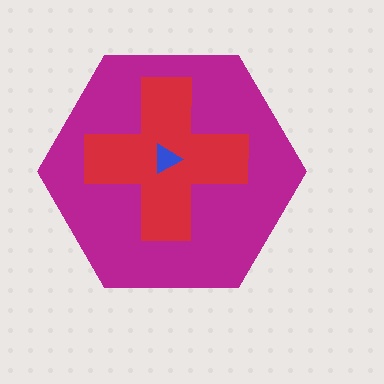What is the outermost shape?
The magenta hexagon.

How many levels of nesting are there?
3.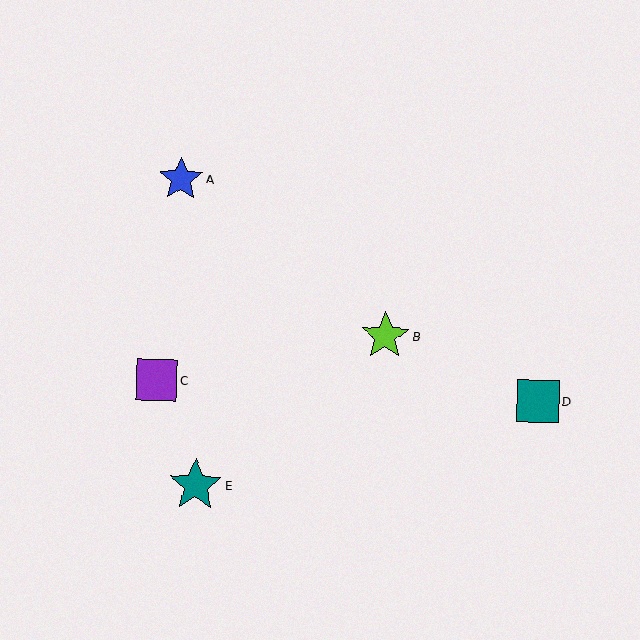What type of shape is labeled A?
Shape A is a blue star.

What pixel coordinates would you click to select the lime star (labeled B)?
Click at (385, 336) to select the lime star B.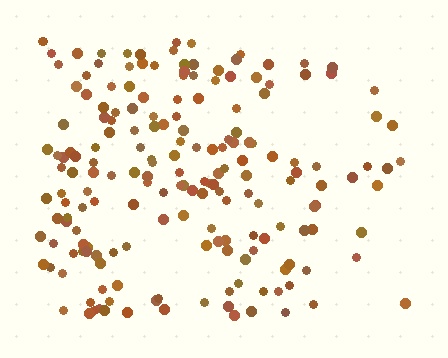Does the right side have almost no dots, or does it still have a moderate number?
Still a moderate number, just noticeably fewer than the left.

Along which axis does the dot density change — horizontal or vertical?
Horizontal.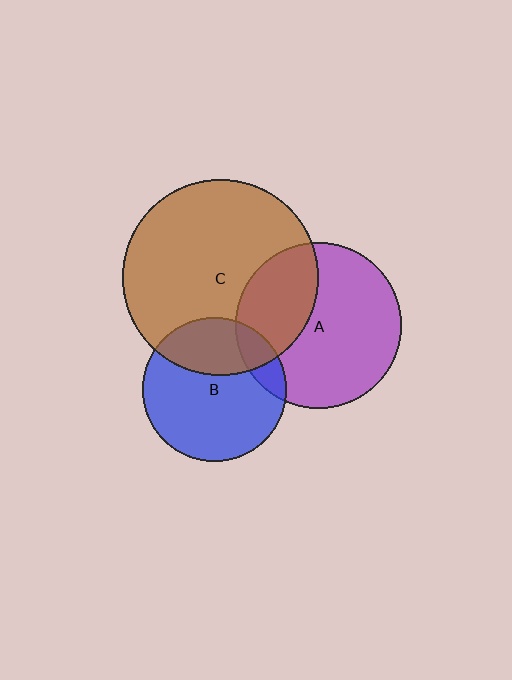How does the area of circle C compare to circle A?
Approximately 1.4 times.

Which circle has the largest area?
Circle C (brown).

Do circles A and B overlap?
Yes.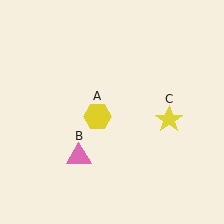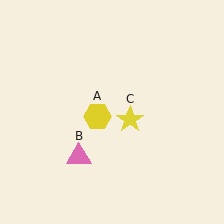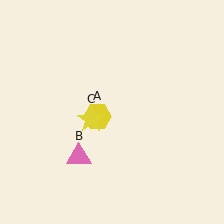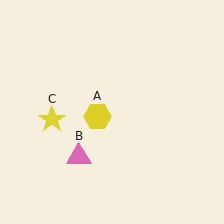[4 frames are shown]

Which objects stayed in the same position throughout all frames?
Yellow hexagon (object A) and pink triangle (object B) remained stationary.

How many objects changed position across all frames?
1 object changed position: yellow star (object C).